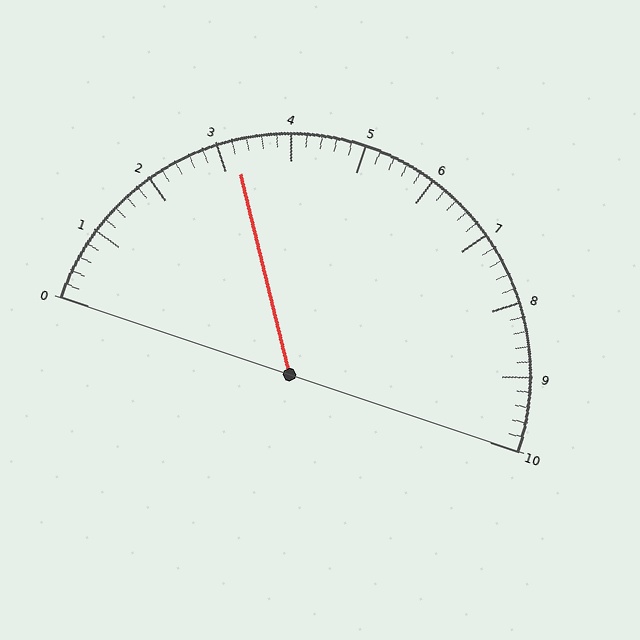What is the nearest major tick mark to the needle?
The nearest major tick mark is 3.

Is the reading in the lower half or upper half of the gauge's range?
The reading is in the lower half of the range (0 to 10).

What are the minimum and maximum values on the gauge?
The gauge ranges from 0 to 10.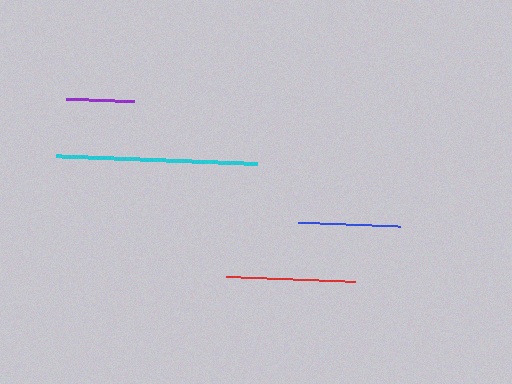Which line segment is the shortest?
The purple line is the shortest at approximately 68 pixels.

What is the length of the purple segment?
The purple segment is approximately 68 pixels long.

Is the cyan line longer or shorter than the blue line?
The cyan line is longer than the blue line.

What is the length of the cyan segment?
The cyan segment is approximately 201 pixels long.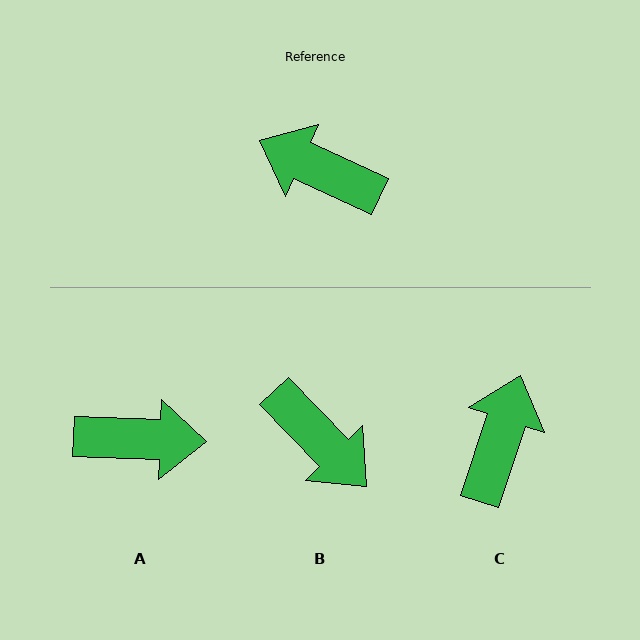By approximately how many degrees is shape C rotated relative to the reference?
Approximately 83 degrees clockwise.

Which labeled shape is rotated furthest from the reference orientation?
B, about 159 degrees away.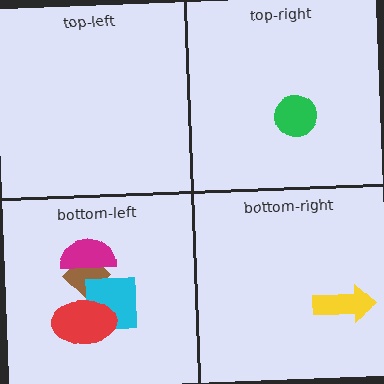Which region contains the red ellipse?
The bottom-left region.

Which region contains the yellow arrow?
The bottom-right region.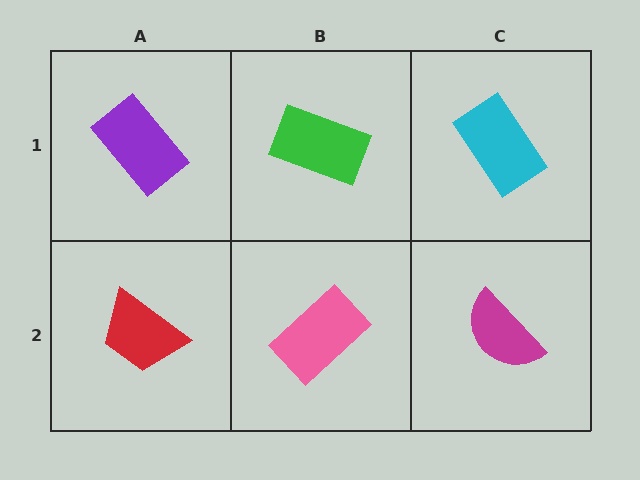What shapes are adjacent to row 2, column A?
A purple rectangle (row 1, column A), a pink rectangle (row 2, column B).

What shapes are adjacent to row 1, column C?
A magenta semicircle (row 2, column C), a green rectangle (row 1, column B).